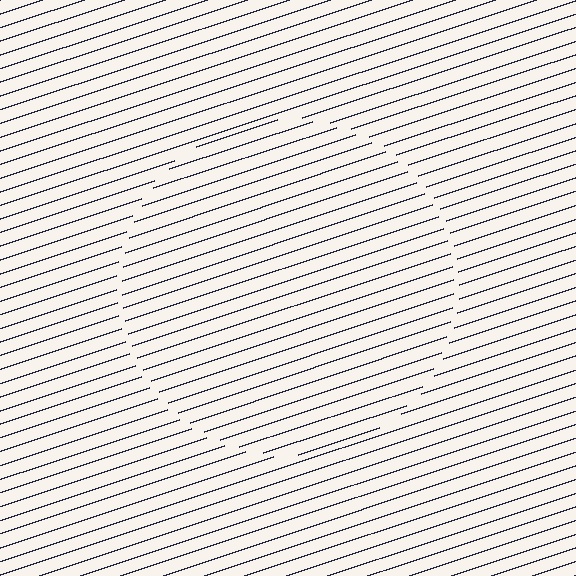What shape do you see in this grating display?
An illusory circle. The interior of the shape contains the same grating, shifted by half a period — the contour is defined by the phase discontinuity where line-ends from the inner and outer gratings abut.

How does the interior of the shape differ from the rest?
The interior of the shape contains the same grating, shifted by half a period — the contour is defined by the phase discontinuity where line-ends from the inner and outer gratings abut.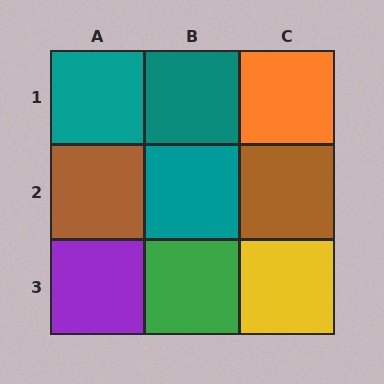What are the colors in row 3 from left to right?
Purple, green, yellow.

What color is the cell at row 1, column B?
Teal.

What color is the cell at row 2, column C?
Brown.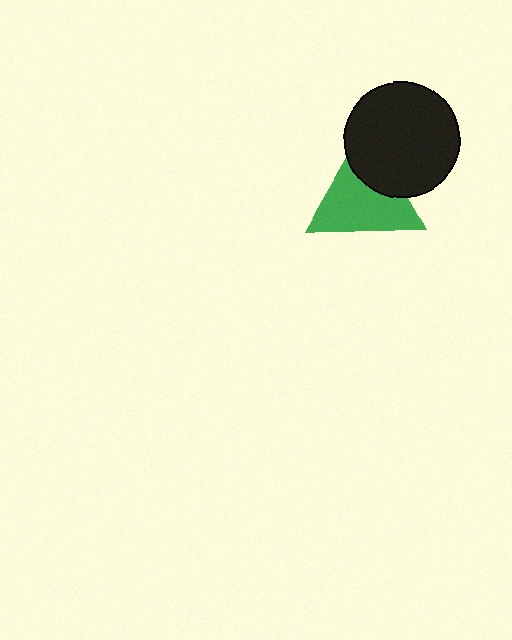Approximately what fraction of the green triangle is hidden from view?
Roughly 31% of the green triangle is hidden behind the black circle.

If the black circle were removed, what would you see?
You would see the complete green triangle.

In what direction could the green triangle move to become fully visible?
The green triangle could move toward the lower-left. That would shift it out from behind the black circle entirely.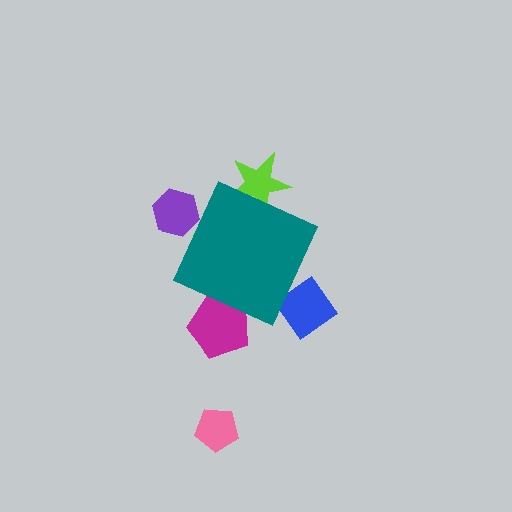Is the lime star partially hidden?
Yes, the lime star is partially hidden behind the teal diamond.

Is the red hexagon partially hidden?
Yes, the red hexagon is partially hidden behind the teal diamond.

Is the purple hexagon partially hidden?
Yes, the purple hexagon is partially hidden behind the teal diamond.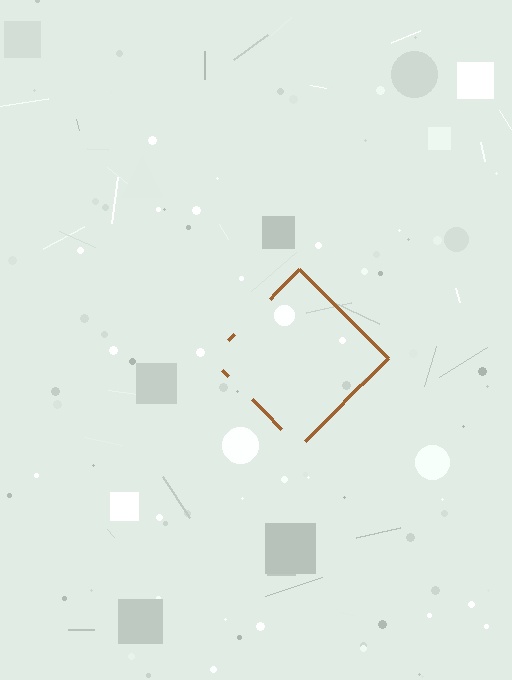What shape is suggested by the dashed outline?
The dashed outline suggests a diamond.